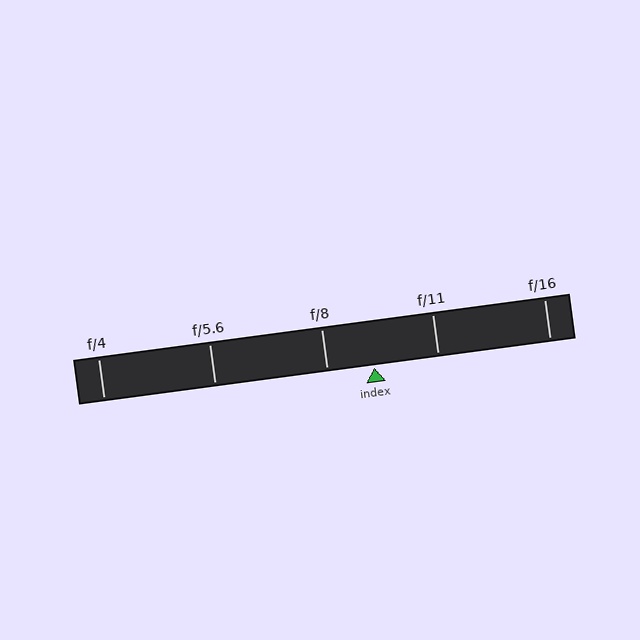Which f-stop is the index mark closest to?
The index mark is closest to f/8.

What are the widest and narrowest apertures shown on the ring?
The widest aperture shown is f/4 and the narrowest is f/16.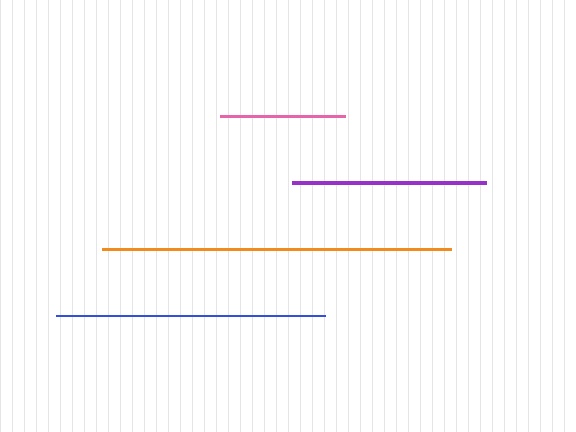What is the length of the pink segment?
The pink segment is approximately 125 pixels long.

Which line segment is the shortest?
The pink line is the shortest at approximately 125 pixels.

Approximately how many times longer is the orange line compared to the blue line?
The orange line is approximately 1.3 times the length of the blue line.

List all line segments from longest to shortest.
From longest to shortest: orange, blue, purple, pink.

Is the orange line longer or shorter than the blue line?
The orange line is longer than the blue line.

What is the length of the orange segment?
The orange segment is approximately 349 pixels long.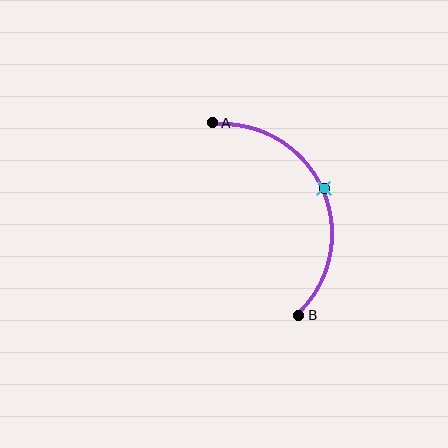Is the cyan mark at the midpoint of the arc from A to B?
Yes. The cyan mark lies on the arc at equal arc-length from both A and B — it is the arc midpoint.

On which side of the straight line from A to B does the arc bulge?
The arc bulges to the right of the straight line connecting A and B.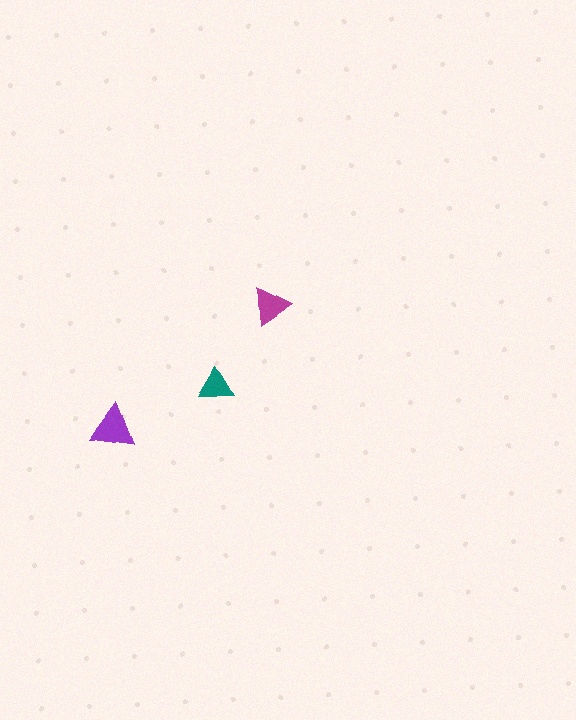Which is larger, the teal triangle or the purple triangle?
The purple one.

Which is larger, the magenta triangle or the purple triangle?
The purple one.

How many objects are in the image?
There are 3 objects in the image.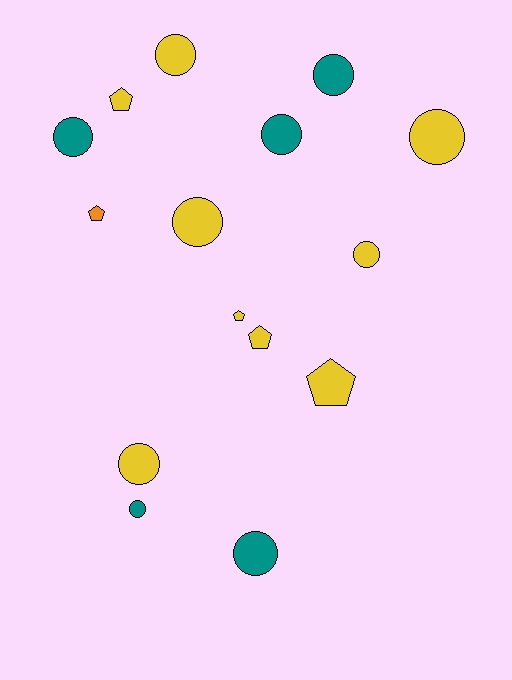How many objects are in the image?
There are 15 objects.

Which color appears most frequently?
Yellow, with 9 objects.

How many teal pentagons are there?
There are no teal pentagons.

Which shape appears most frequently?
Circle, with 10 objects.